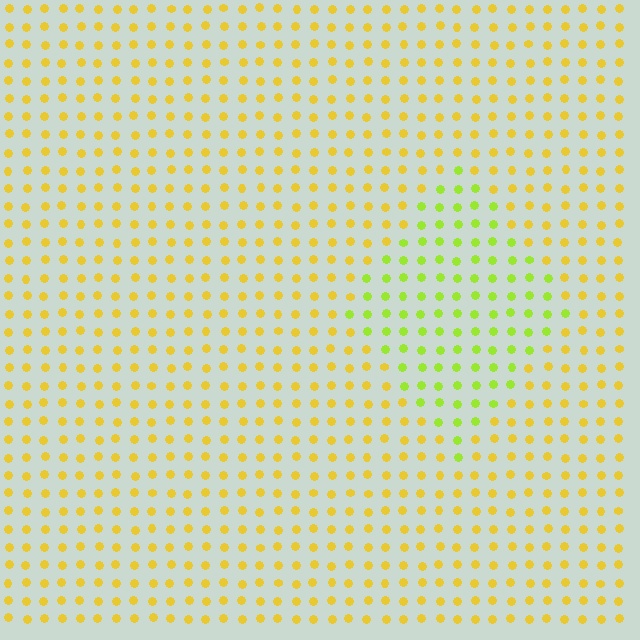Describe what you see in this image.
The image is filled with small yellow elements in a uniform arrangement. A diamond-shaped region is visible where the elements are tinted to a slightly different hue, forming a subtle color boundary.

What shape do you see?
I see a diamond.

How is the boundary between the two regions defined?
The boundary is defined purely by a slight shift in hue (about 37 degrees). Spacing, size, and orientation are identical on both sides.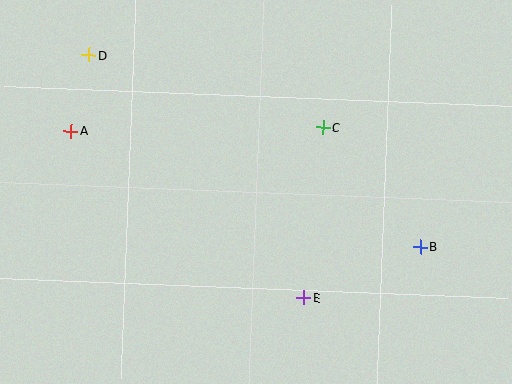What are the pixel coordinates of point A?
Point A is at (71, 131).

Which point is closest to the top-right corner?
Point C is closest to the top-right corner.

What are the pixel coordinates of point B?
Point B is at (420, 247).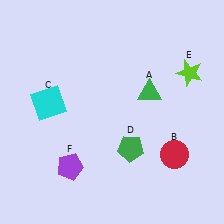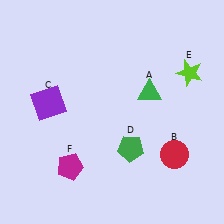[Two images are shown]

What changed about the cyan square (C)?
In Image 1, C is cyan. In Image 2, it changed to purple.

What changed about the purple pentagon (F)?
In Image 1, F is purple. In Image 2, it changed to magenta.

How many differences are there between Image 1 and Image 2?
There are 2 differences between the two images.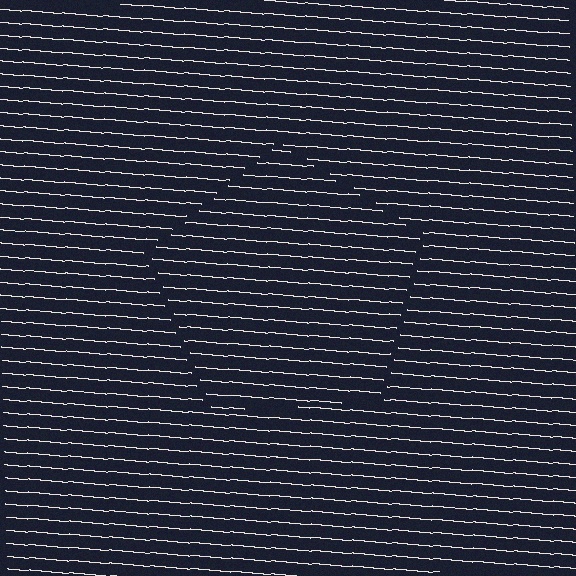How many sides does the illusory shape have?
5 sides — the line-ends trace a pentagon.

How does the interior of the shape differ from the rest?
The interior of the shape contains the same grating, shifted by half a period — the contour is defined by the phase discontinuity where line-ends from the inner and outer gratings abut.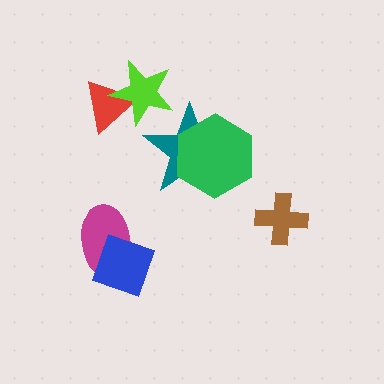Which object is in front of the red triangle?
The lime star is in front of the red triangle.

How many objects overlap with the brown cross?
0 objects overlap with the brown cross.